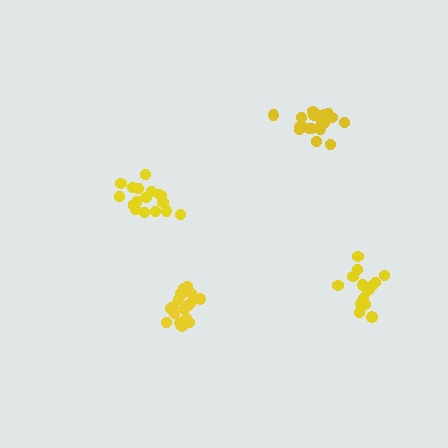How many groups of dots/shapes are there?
There are 4 groups.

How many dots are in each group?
Group 1: 19 dots, Group 2: 15 dots, Group 3: 20 dots, Group 4: 18 dots (72 total).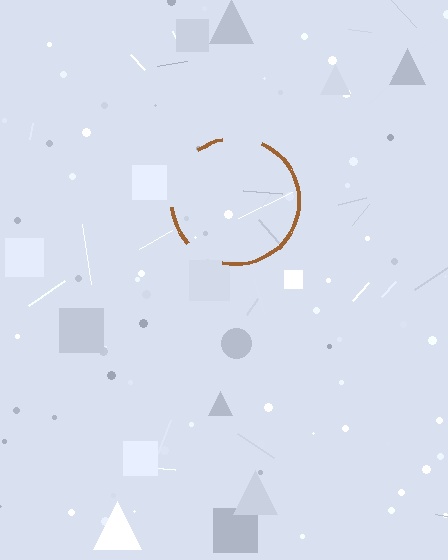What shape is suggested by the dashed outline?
The dashed outline suggests a circle.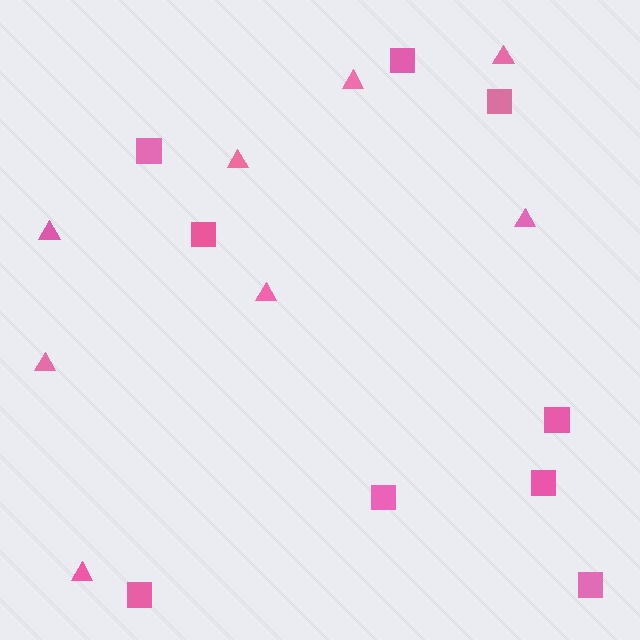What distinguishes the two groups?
There are 2 groups: one group of squares (9) and one group of triangles (8).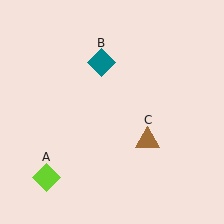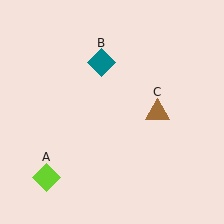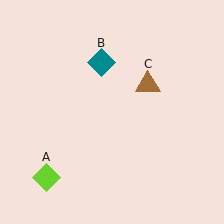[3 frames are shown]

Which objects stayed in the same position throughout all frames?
Lime diamond (object A) and teal diamond (object B) remained stationary.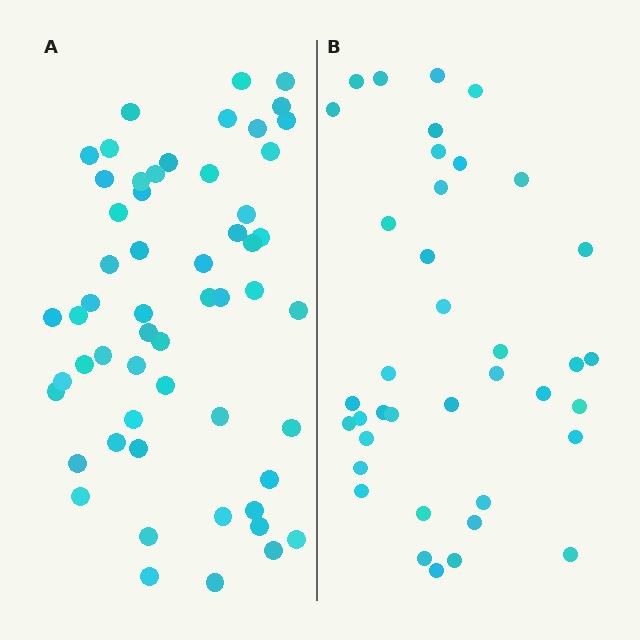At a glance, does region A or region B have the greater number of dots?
Region A (the left region) has more dots.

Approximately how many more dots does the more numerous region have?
Region A has approximately 20 more dots than region B.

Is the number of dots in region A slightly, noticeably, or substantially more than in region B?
Region A has substantially more. The ratio is roughly 1.5 to 1.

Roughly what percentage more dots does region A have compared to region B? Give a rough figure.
About 45% more.